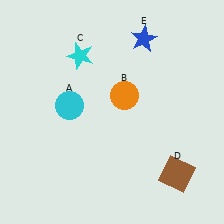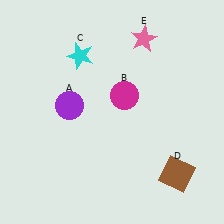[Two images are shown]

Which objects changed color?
A changed from cyan to purple. B changed from orange to magenta. E changed from blue to pink.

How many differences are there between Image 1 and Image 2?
There are 3 differences between the two images.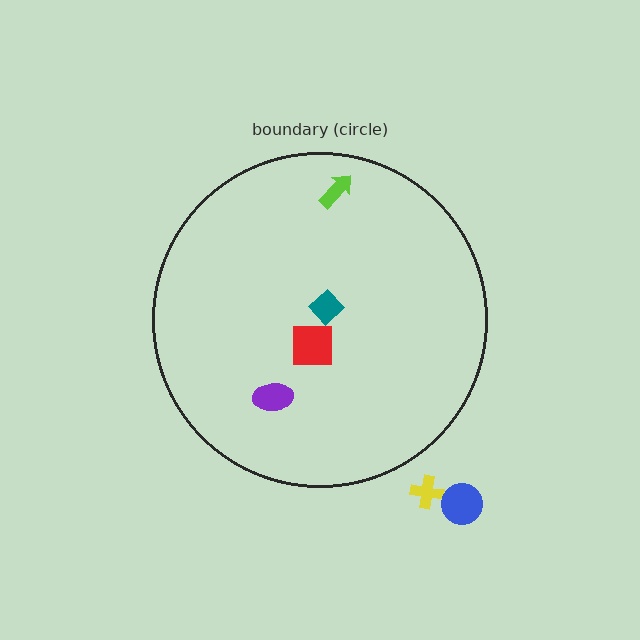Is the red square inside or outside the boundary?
Inside.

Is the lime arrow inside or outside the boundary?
Inside.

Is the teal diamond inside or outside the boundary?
Inside.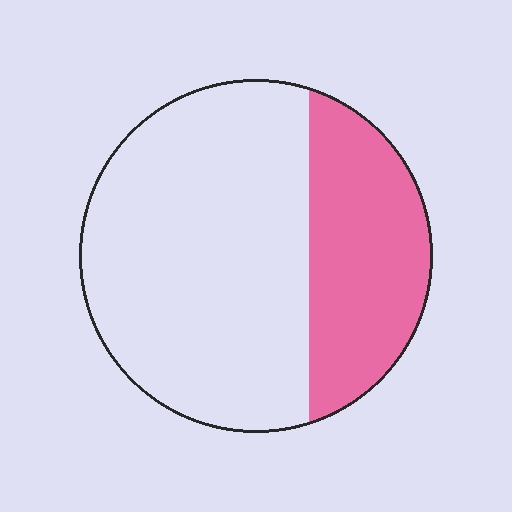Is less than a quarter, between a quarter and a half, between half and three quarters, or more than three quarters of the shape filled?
Between a quarter and a half.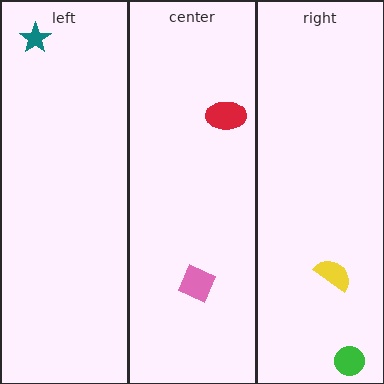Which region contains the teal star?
The left region.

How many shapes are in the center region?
2.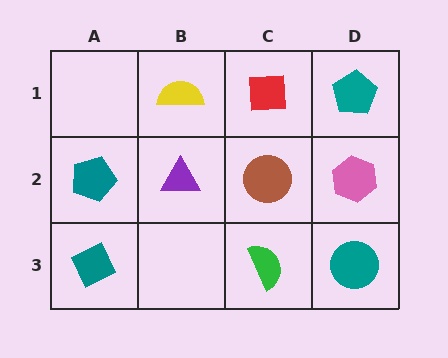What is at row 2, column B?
A purple triangle.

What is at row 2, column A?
A teal pentagon.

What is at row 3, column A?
A teal diamond.